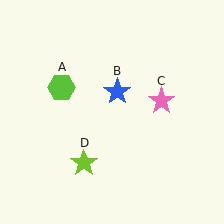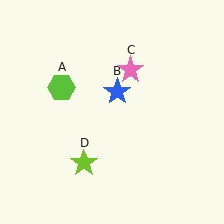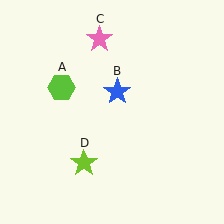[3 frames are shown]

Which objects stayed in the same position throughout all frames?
Lime hexagon (object A) and blue star (object B) and lime star (object D) remained stationary.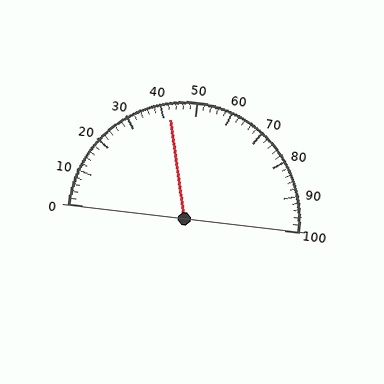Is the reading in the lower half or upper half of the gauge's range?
The reading is in the lower half of the range (0 to 100).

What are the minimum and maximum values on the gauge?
The gauge ranges from 0 to 100.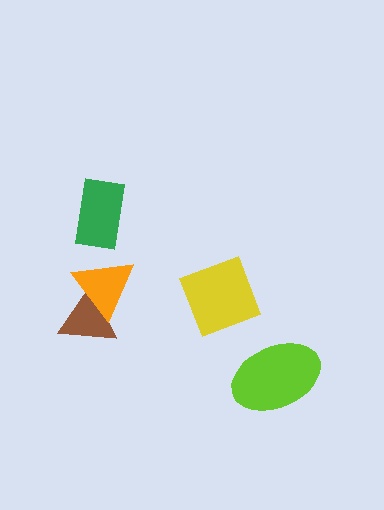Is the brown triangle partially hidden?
Yes, it is partially covered by another shape.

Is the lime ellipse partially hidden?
No, no other shape covers it.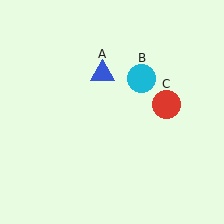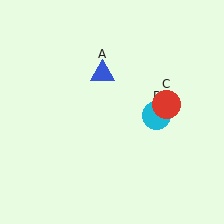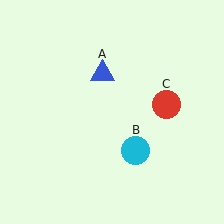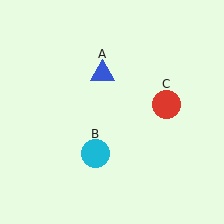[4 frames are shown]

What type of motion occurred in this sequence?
The cyan circle (object B) rotated clockwise around the center of the scene.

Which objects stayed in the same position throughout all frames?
Blue triangle (object A) and red circle (object C) remained stationary.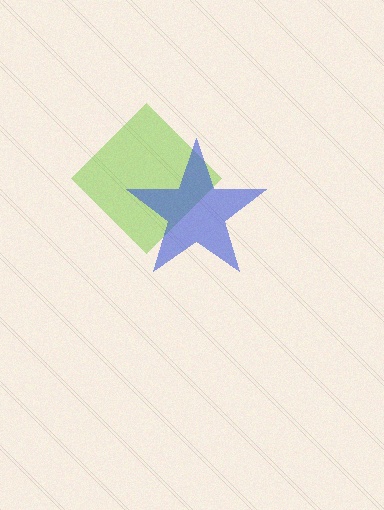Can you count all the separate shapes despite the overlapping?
Yes, there are 2 separate shapes.